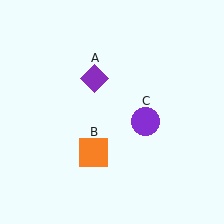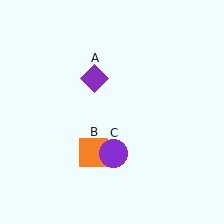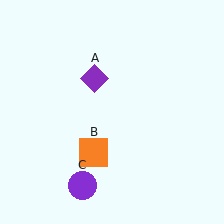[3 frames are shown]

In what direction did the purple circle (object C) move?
The purple circle (object C) moved down and to the left.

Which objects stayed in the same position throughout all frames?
Purple diamond (object A) and orange square (object B) remained stationary.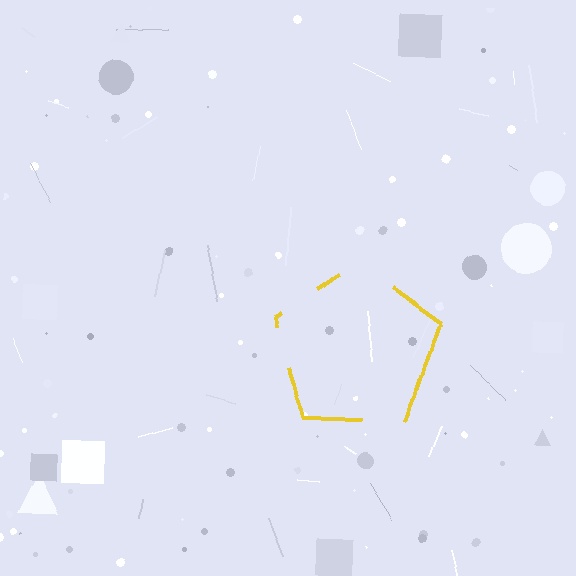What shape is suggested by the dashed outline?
The dashed outline suggests a pentagon.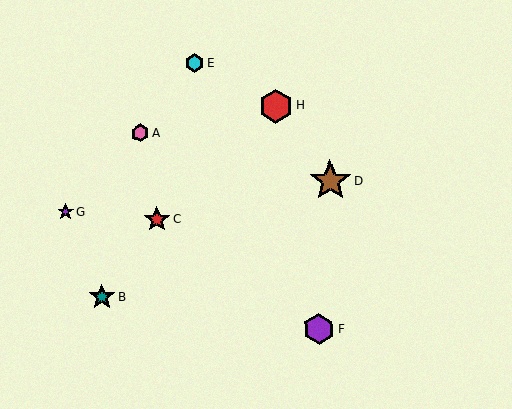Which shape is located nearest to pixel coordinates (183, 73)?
The cyan hexagon (labeled E) at (194, 63) is nearest to that location.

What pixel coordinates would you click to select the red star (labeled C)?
Click at (157, 219) to select the red star C.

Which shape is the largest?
The brown star (labeled D) is the largest.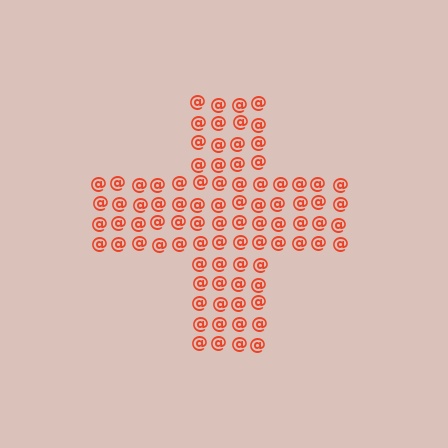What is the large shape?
The large shape is a cross.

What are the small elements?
The small elements are at signs.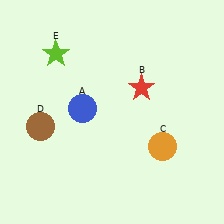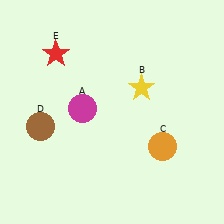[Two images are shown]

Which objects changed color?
A changed from blue to magenta. B changed from red to yellow. E changed from lime to red.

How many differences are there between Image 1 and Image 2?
There are 3 differences between the two images.